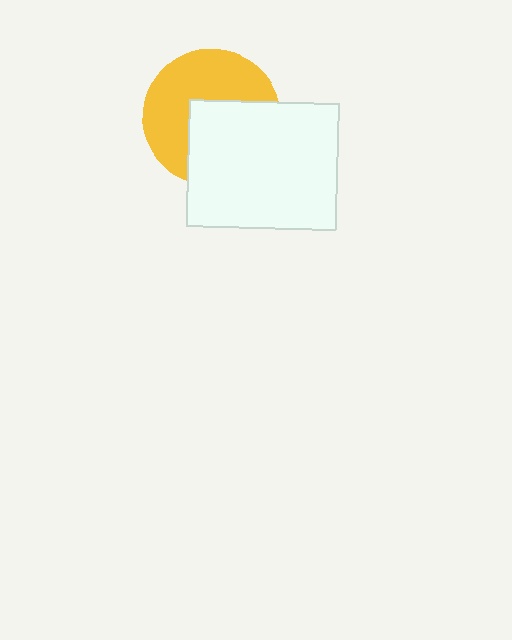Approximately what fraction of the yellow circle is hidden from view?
Roughly 46% of the yellow circle is hidden behind the white rectangle.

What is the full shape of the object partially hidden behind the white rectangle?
The partially hidden object is a yellow circle.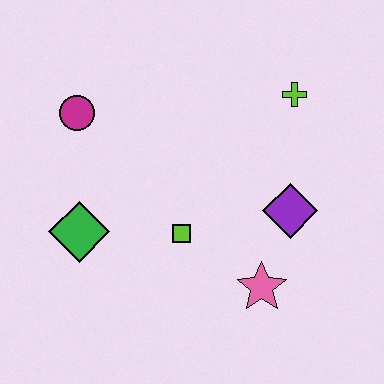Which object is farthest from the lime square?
The lime cross is farthest from the lime square.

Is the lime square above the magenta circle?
No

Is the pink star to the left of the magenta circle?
No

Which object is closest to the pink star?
The purple diamond is closest to the pink star.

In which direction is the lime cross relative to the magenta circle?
The lime cross is to the right of the magenta circle.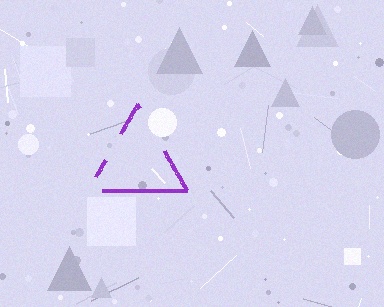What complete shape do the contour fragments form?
The contour fragments form a triangle.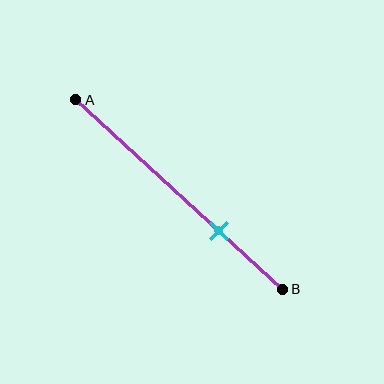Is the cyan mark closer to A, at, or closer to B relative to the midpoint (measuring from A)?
The cyan mark is closer to point B than the midpoint of segment AB.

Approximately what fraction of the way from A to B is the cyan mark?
The cyan mark is approximately 70% of the way from A to B.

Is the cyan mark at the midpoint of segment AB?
No, the mark is at about 70% from A, not at the 50% midpoint.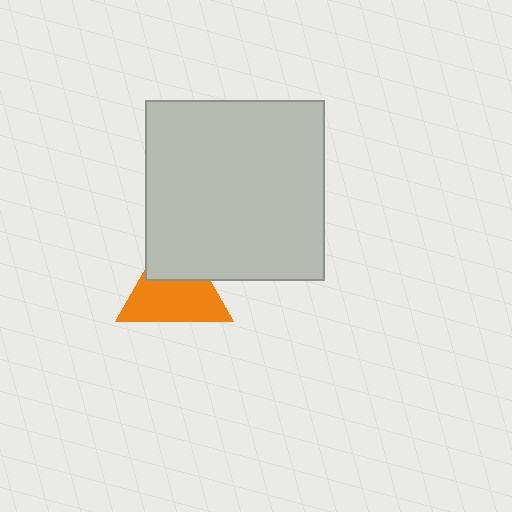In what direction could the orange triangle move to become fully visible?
The orange triangle could move down. That would shift it out from behind the light gray square entirely.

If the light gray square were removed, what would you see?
You would see the complete orange triangle.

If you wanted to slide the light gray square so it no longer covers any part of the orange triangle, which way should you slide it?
Slide it up — that is the most direct way to separate the two shapes.